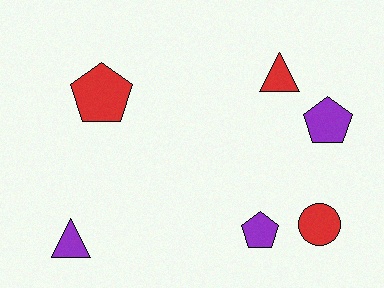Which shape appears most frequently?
Pentagon, with 3 objects.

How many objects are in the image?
There are 6 objects.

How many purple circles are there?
There are no purple circles.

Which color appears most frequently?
Red, with 3 objects.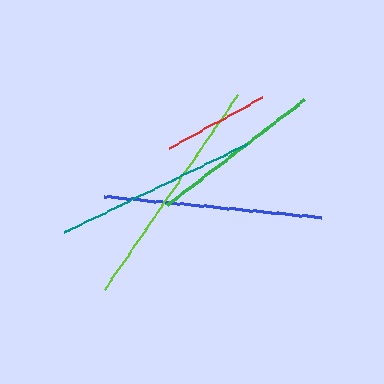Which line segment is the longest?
The lime line is the longest at approximately 236 pixels.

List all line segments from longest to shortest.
From longest to shortest: lime, blue, teal, green, red.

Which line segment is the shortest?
The red line is the shortest at approximately 105 pixels.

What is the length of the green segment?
The green segment is approximately 175 pixels long.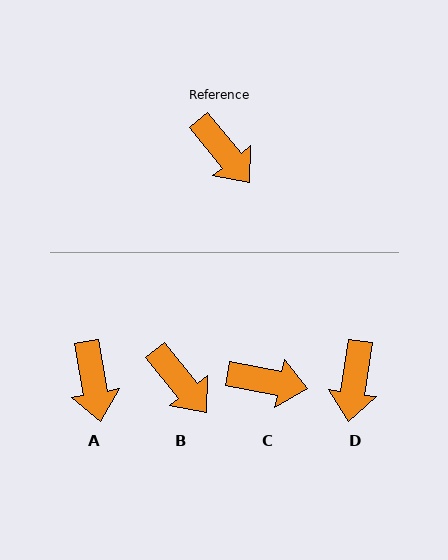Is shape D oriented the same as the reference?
No, it is off by about 47 degrees.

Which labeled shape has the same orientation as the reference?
B.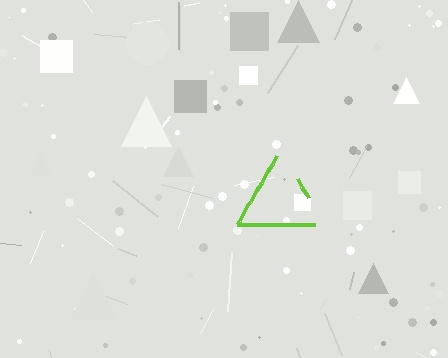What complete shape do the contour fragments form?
The contour fragments form a triangle.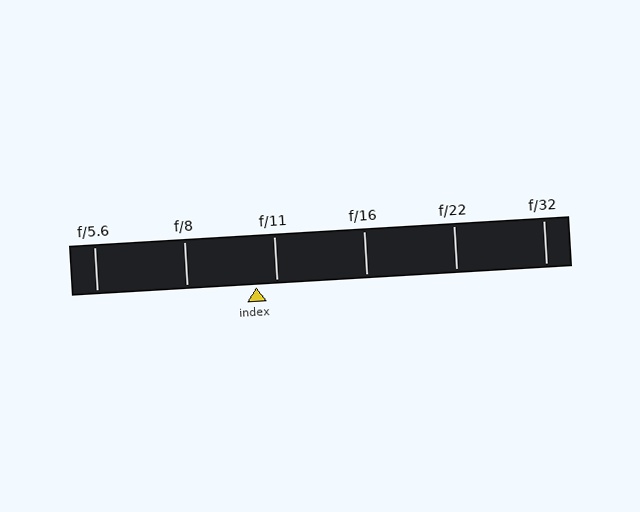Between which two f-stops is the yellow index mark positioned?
The index mark is between f/8 and f/11.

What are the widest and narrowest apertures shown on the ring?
The widest aperture shown is f/5.6 and the narrowest is f/32.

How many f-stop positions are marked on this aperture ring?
There are 6 f-stop positions marked.